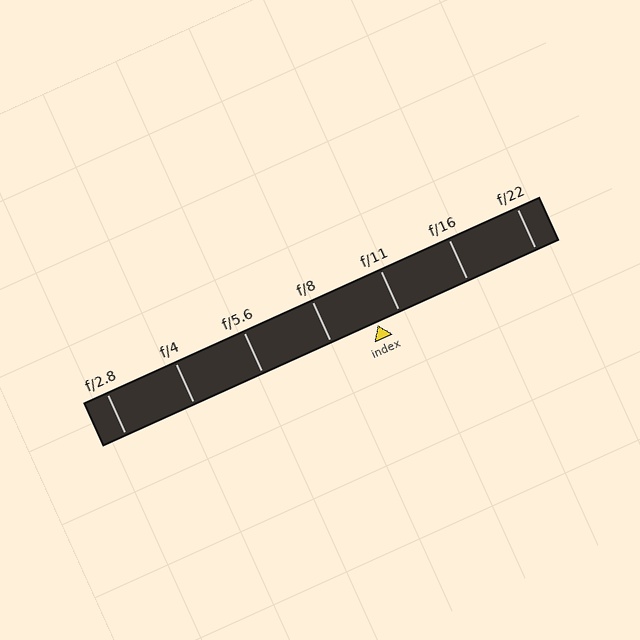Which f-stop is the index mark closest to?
The index mark is closest to f/11.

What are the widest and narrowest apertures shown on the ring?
The widest aperture shown is f/2.8 and the narrowest is f/22.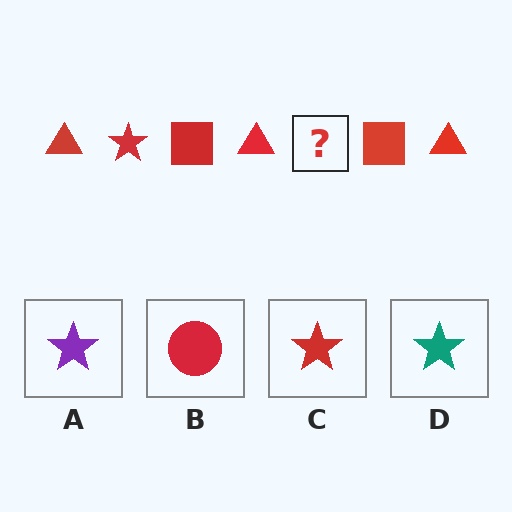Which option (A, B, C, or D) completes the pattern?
C.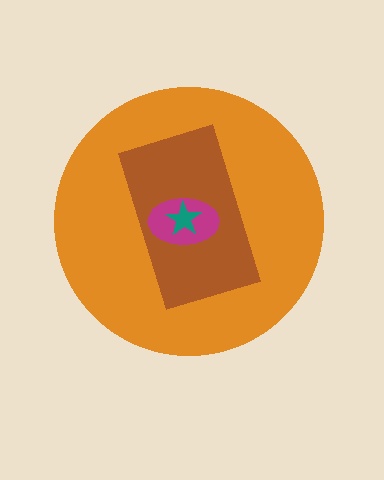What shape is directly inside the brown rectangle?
The magenta ellipse.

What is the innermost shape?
The teal star.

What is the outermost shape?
The orange circle.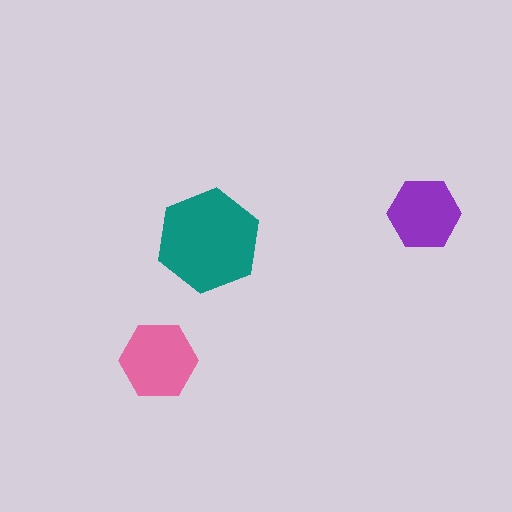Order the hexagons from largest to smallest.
the teal one, the pink one, the purple one.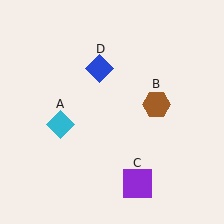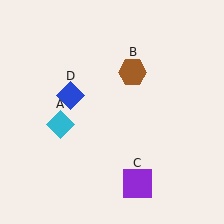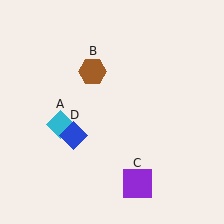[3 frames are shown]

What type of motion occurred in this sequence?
The brown hexagon (object B), blue diamond (object D) rotated counterclockwise around the center of the scene.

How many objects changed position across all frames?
2 objects changed position: brown hexagon (object B), blue diamond (object D).